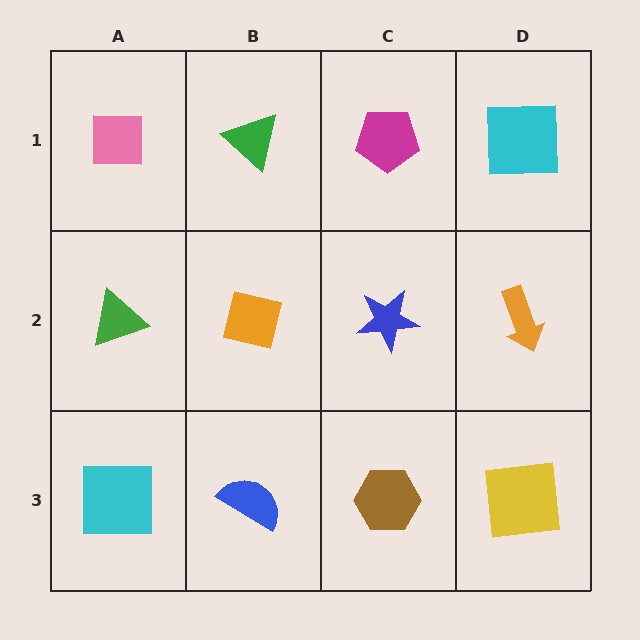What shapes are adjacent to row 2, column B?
A green triangle (row 1, column B), a blue semicircle (row 3, column B), a green triangle (row 2, column A), a blue star (row 2, column C).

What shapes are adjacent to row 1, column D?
An orange arrow (row 2, column D), a magenta pentagon (row 1, column C).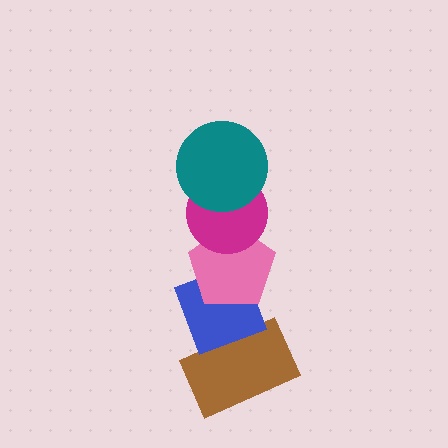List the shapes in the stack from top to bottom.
From top to bottom: the teal circle, the magenta circle, the pink pentagon, the blue diamond, the brown rectangle.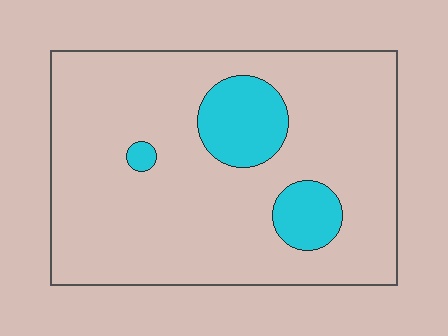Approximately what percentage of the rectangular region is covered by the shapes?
Approximately 15%.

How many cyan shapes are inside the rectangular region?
3.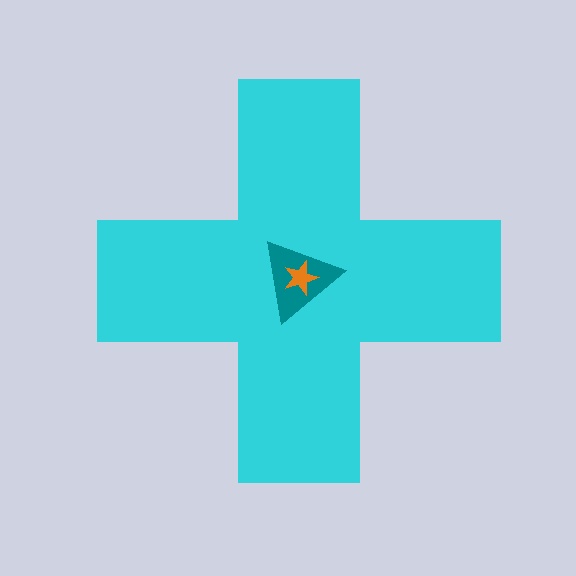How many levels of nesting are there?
3.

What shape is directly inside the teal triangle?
The orange star.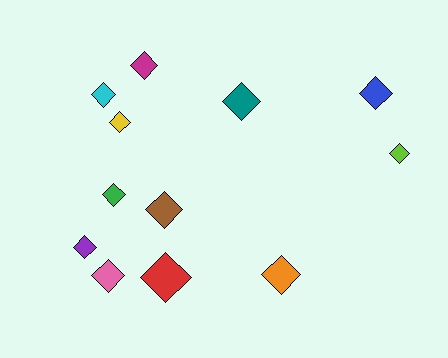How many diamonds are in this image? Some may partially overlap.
There are 12 diamonds.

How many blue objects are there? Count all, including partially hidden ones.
There is 1 blue object.